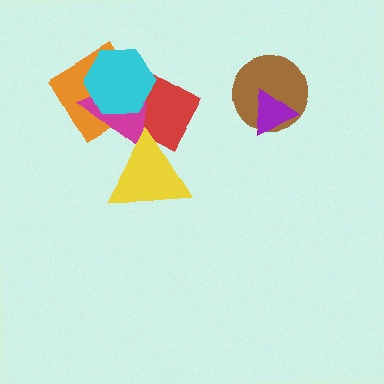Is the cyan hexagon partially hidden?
No, no other shape covers it.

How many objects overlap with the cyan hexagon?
3 objects overlap with the cyan hexagon.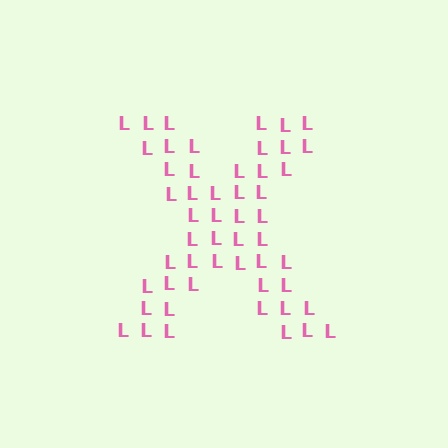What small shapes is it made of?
It is made of small letter L's.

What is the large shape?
The large shape is the letter X.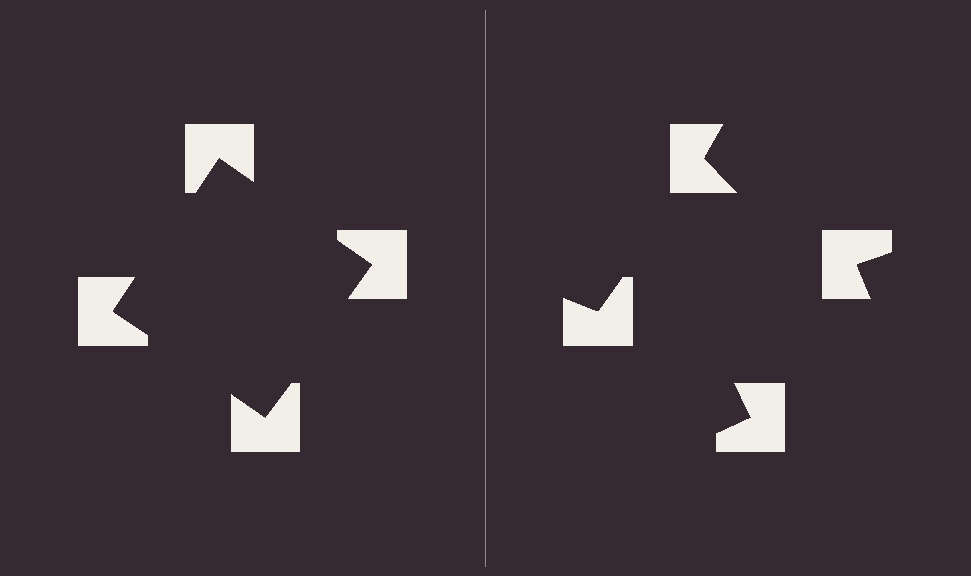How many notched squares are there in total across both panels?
8 — 4 on each side.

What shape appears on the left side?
An illusory square.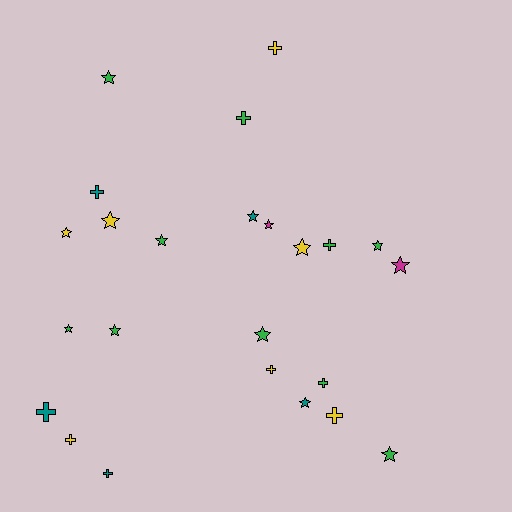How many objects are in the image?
There are 24 objects.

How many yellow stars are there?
There are 3 yellow stars.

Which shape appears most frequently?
Star, with 14 objects.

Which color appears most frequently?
Green, with 10 objects.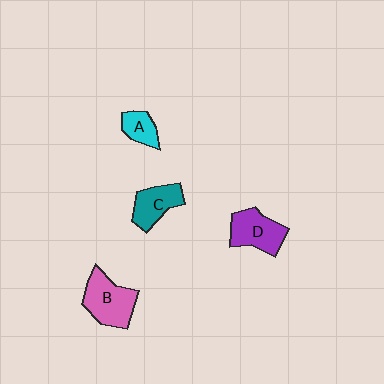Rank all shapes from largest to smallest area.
From largest to smallest: B (pink), D (purple), C (teal), A (cyan).